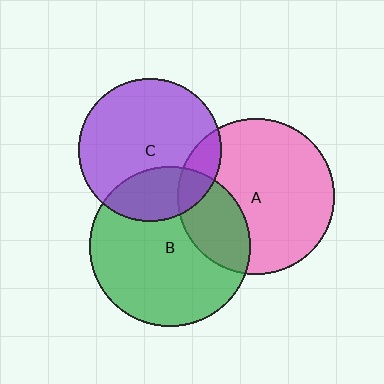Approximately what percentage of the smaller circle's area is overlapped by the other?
Approximately 25%.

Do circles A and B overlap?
Yes.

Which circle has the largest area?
Circle B (green).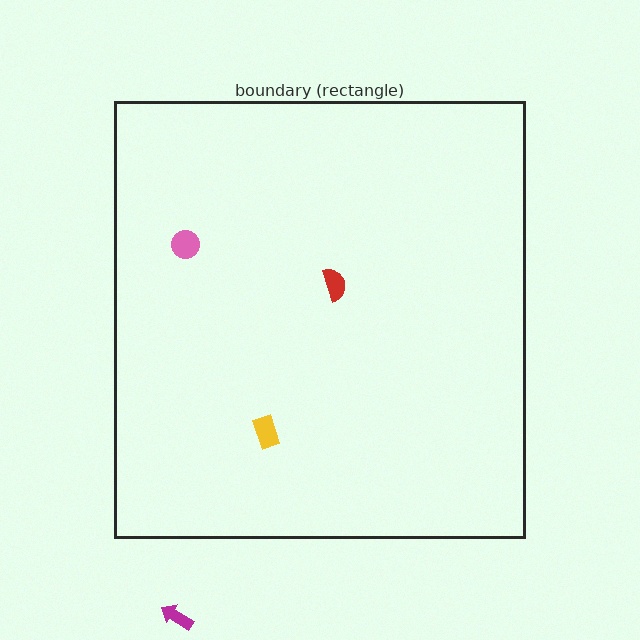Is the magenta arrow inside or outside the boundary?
Outside.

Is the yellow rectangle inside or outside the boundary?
Inside.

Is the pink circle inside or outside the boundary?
Inside.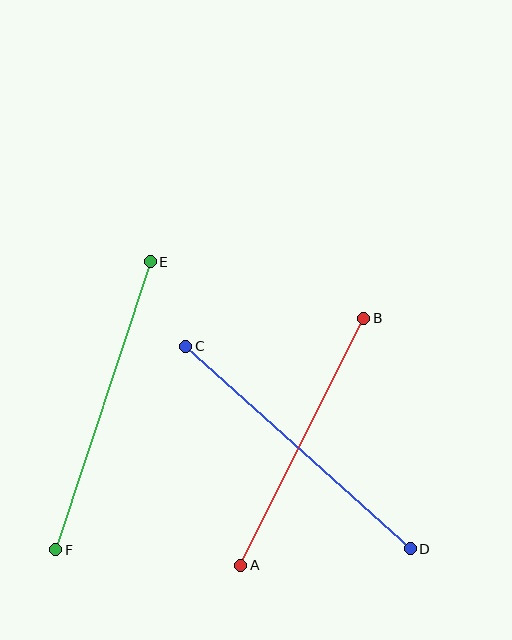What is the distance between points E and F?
The distance is approximately 303 pixels.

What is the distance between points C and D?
The distance is approximately 302 pixels.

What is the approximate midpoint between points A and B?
The midpoint is at approximately (302, 442) pixels.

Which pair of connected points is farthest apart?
Points E and F are farthest apart.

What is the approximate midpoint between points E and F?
The midpoint is at approximately (103, 406) pixels.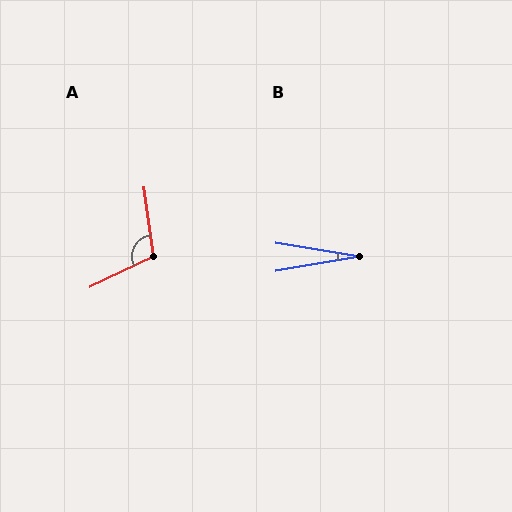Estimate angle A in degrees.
Approximately 108 degrees.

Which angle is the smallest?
B, at approximately 19 degrees.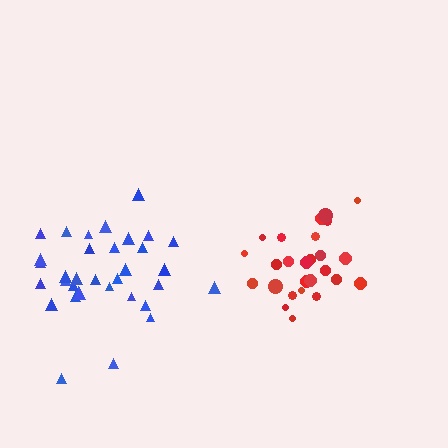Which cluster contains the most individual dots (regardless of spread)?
Blue (35).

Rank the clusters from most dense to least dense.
red, blue.